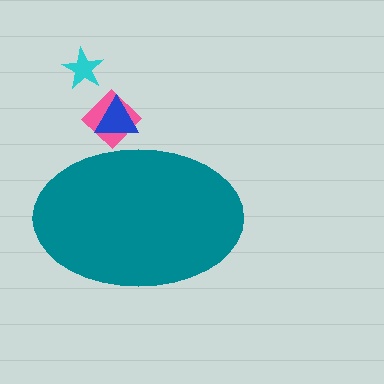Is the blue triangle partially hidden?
Yes, the blue triangle is partially hidden behind the teal ellipse.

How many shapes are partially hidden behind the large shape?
2 shapes are partially hidden.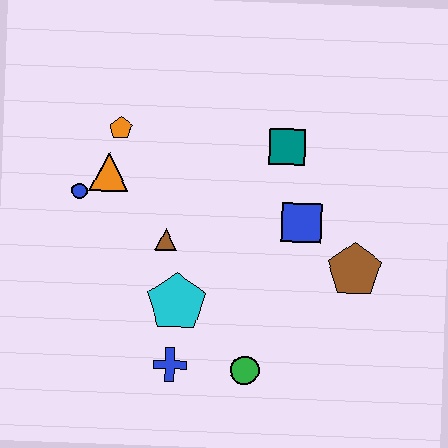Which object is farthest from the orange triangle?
The brown pentagon is farthest from the orange triangle.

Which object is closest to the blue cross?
The cyan pentagon is closest to the blue cross.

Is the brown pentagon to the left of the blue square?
No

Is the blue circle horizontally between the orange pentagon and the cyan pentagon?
No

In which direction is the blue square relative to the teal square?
The blue square is below the teal square.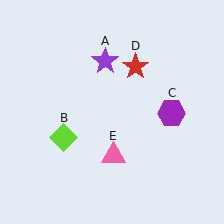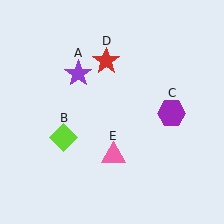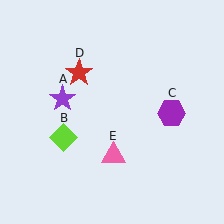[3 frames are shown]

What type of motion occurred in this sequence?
The purple star (object A), red star (object D) rotated counterclockwise around the center of the scene.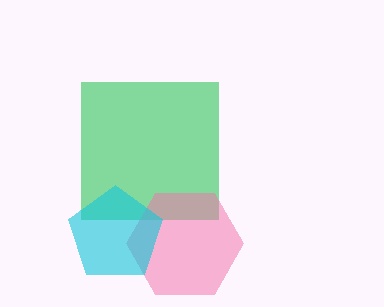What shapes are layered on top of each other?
The layered shapes are: a green square, a pink hexagon, a cyan pentagon.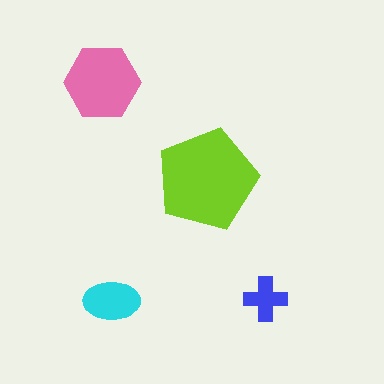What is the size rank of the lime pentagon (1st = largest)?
1st.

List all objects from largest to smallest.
The lime pentagon, the pink hexagon, the cyan ellipse, the blue cross.